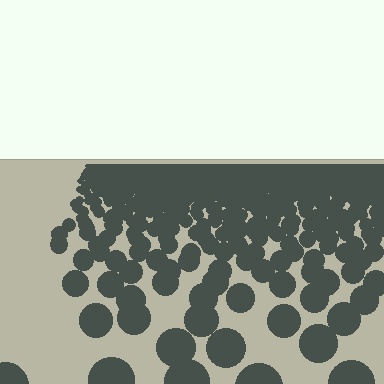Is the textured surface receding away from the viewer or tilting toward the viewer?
The surface is receding away from the viewer. Texture elements get smaller and denser toward the top.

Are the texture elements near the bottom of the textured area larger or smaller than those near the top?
Larger. Near the bottom, elements are closer to the viewer and appear at a bigger on-screen size.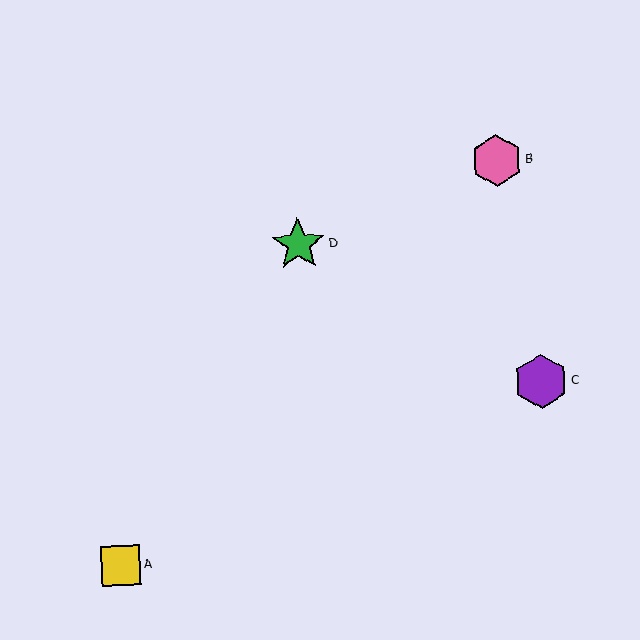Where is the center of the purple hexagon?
The center of the purple hexagon is at (541, 381).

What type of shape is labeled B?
Shape B is a pink hexagon.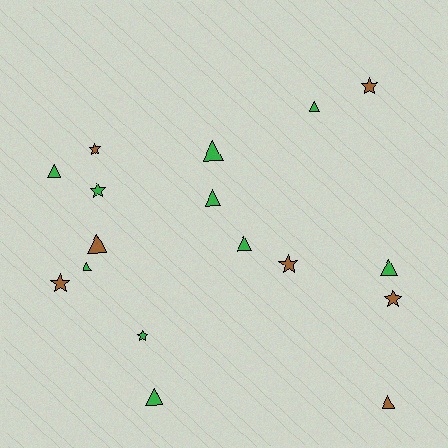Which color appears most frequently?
Green, with 10 objects.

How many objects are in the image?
There are 17 objects.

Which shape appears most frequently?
Triangle, with 10 objects.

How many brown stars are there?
There are 5 brown stars.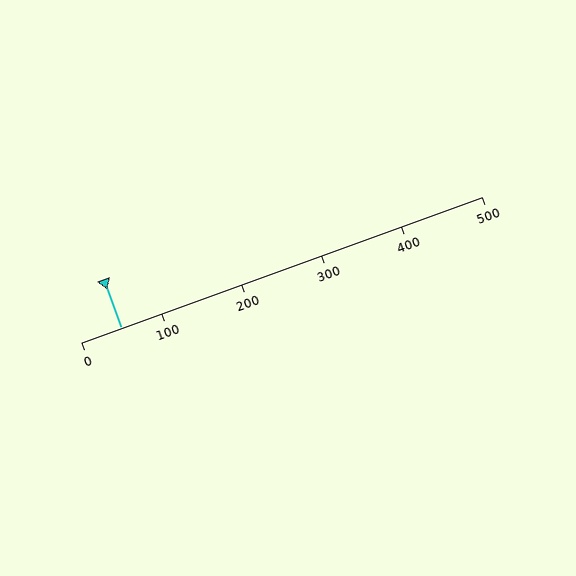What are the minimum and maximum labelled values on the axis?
The axis runs from 0 to 500.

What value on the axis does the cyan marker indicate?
The marker indicates approximately 50.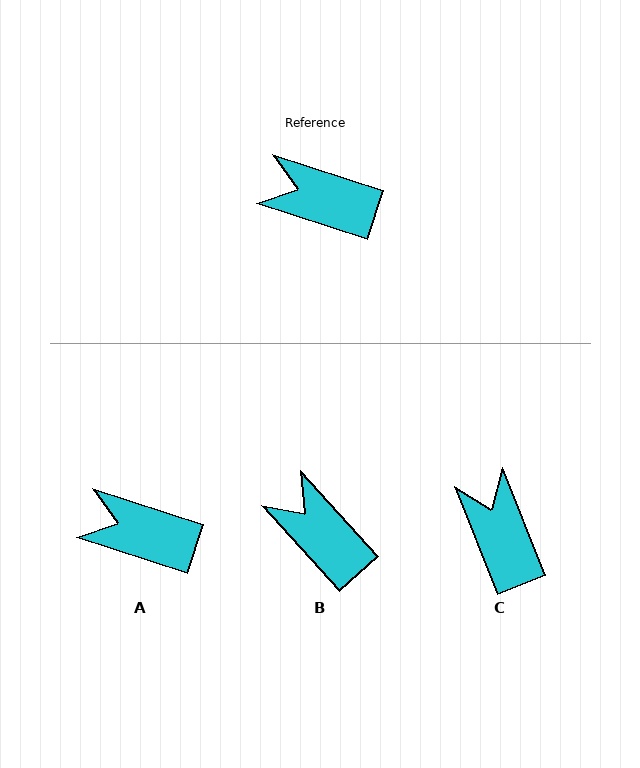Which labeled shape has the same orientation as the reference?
A.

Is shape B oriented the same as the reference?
No, it is off by about 30 degrees.